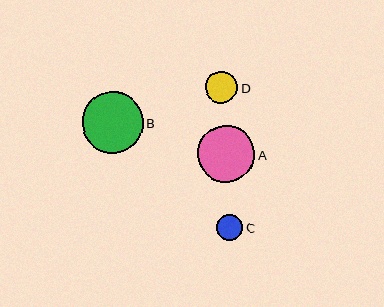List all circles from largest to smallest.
From largest to smallest: B, A, D, C.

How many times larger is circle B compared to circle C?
Circle B is approximately 2.4 times the size of circle C.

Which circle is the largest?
Circle B is the largest with a size of approximately 61 pixels.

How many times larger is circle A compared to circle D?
Circle A is approximately 1.8 times the size of circle D.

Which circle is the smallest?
Circle C is the smallest with a size of approximately 26 pixels.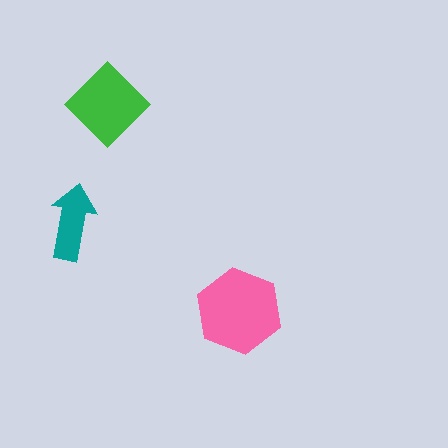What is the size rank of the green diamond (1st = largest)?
2nd.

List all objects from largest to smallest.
The pink hexagon, the green diamond, the teal arrow.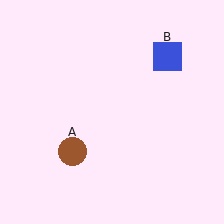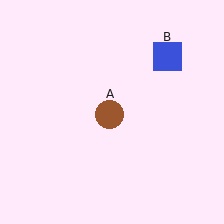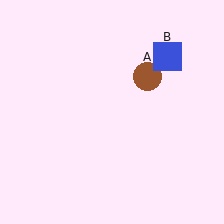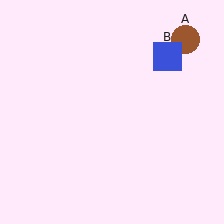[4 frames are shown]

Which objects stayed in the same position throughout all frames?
Blue square (object B) remained stationary.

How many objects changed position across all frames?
1 object changed position: brown circle (object A).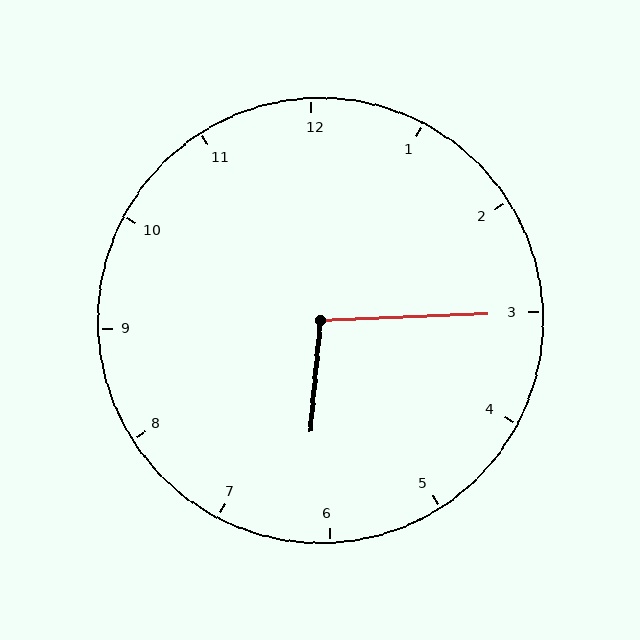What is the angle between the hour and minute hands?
Approximately 98 degrees.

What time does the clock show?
6:15.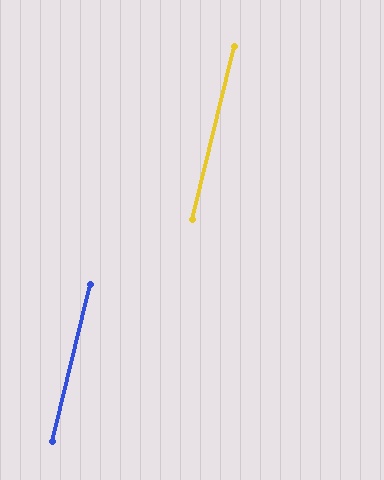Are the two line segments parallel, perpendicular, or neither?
Parallel — their directions differ by only 0.3°.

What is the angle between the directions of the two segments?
Approximately 0 degrees.